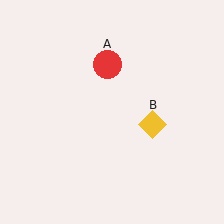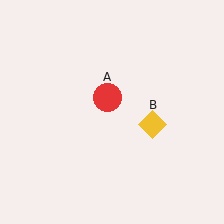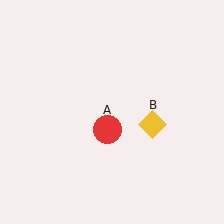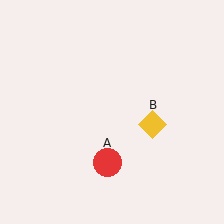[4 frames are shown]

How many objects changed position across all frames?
1 object changed position: red circle (object A).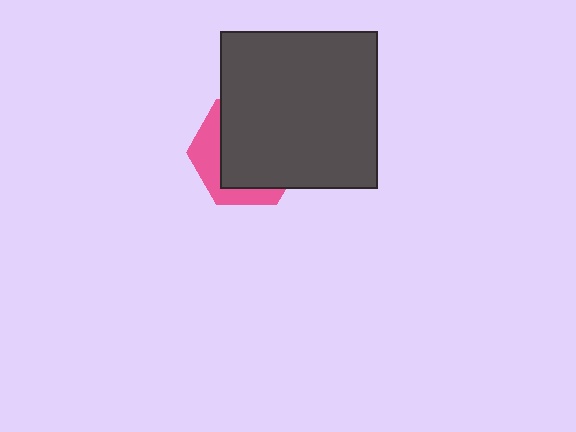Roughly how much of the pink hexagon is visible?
A small part of it is visible (roughly 30%).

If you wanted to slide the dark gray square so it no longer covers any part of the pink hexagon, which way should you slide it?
Slide it toward the upper-right — that is the most direct way to separate the two shapes.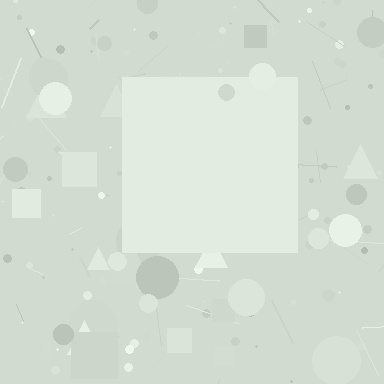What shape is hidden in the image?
A square is hidden in the image.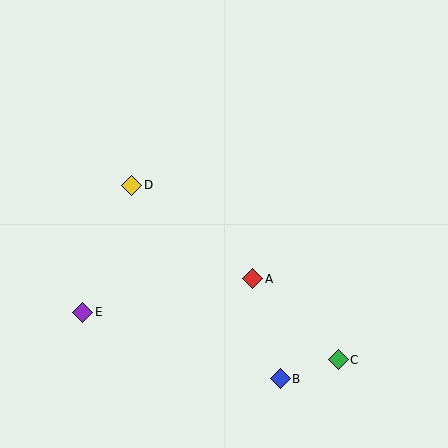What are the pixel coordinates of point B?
Point B is at (280, 379).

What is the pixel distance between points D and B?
The distance between D and B is 244 pixels.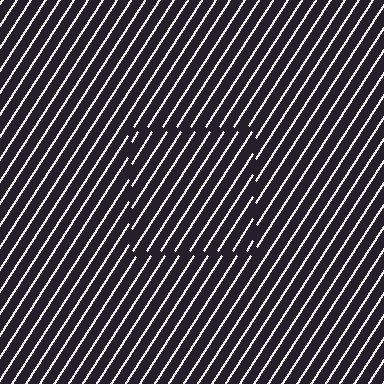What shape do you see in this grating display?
An illusory square. The interior of the shape contains the same grating, shifted by half a period — the contour is defined by the phase discontinuity where line-ends from the inner and outer gratings abut.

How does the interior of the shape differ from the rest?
The interior of the shape contains the same grating, shifted by half a period — the contour is defined by the phase discontinuity where line-ends from the inner and outer gratings abut.